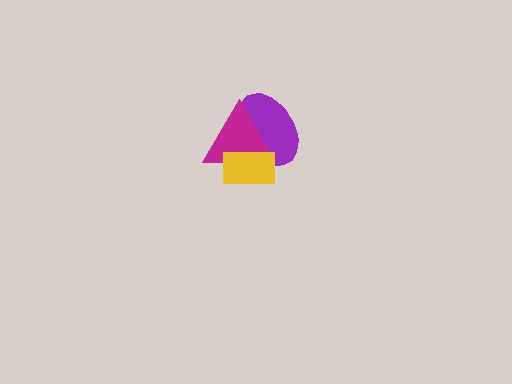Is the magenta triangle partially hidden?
Yes, it is partially covered by another shape.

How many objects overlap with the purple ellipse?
2 objects overlap with the purple ellipse.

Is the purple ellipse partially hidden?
Yes, it is partially covered by another shape.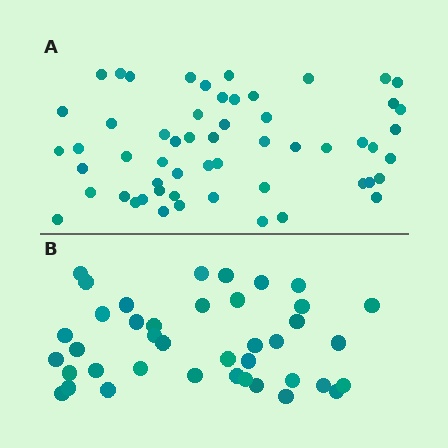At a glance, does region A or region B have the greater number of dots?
Region A (the top region) has more dots.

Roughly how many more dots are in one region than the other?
Region A has approximately 15 more dots than region B.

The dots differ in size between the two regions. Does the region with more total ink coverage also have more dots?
No. Region B has more total ink coverage because its dots are larger, but region A actually contains more individual dots. Total area can be misleading — the number of items is what matters here.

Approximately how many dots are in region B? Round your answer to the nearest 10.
About 40 dots.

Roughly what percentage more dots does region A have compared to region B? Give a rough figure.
About 40% more.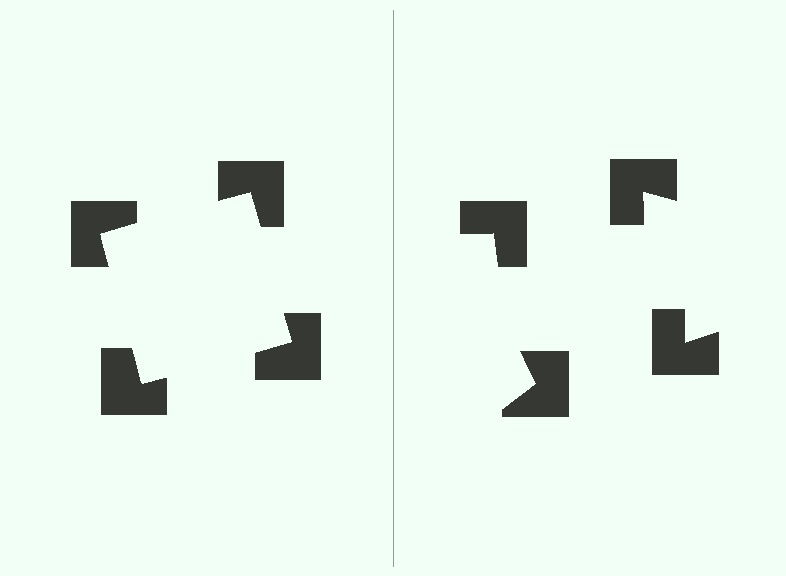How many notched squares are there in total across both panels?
8 — 4 on each side.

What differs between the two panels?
The notched squares are positioned identically on both sides; only the wedge orientations differ. On the left they align to a square; on the right they are misaligned.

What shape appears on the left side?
An illusory square.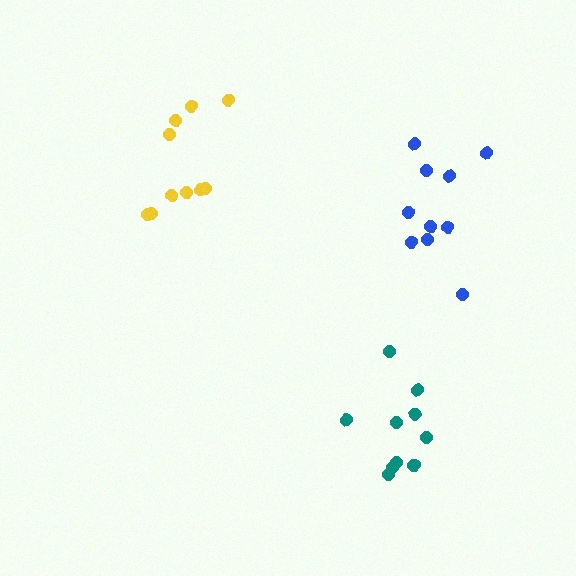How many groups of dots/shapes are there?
There are 3 groups.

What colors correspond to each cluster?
The clusters are colored: teal, yellow, blue.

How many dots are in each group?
Group 1: 10 dots, Group 2: 10 dots, Group 3: 10 dots (30 total).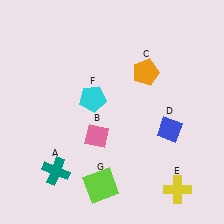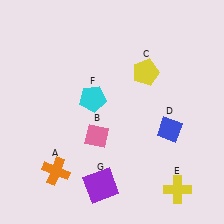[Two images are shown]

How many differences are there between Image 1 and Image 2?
There are 3 differences between the two images.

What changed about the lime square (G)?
In Image 1, G is lime. In Image 2, it changed to purple.